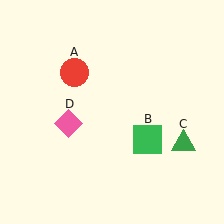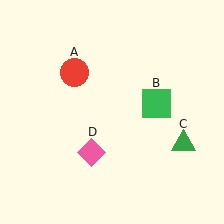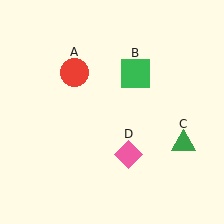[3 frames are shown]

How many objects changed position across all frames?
2 objects changed position: green square (object B), pink diamond (object D).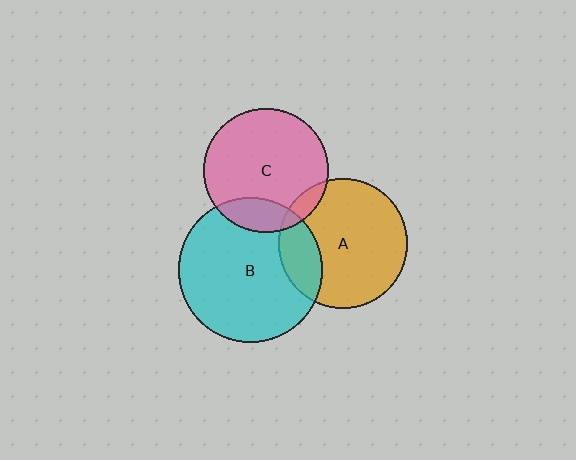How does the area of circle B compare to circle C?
Approximately 1.3 times.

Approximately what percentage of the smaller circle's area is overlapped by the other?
Approximately 20%.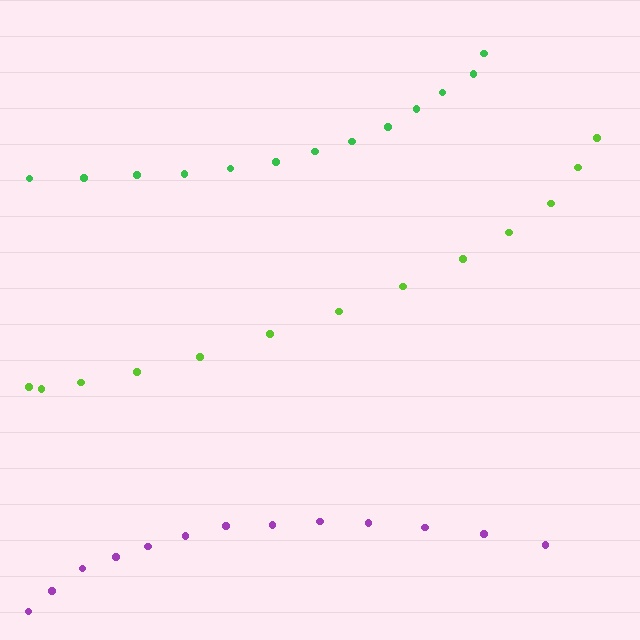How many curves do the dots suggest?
There are 3 distinct paths.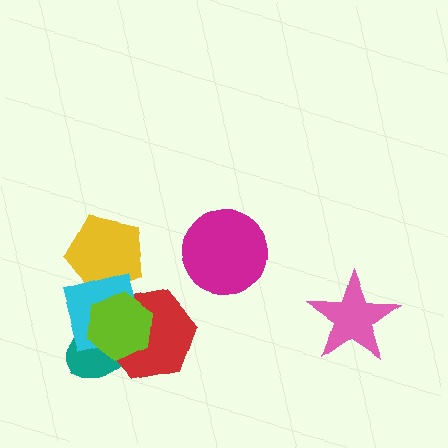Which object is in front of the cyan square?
The lime hexagon is in front of the cyan square.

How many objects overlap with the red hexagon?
3 objects overlap with the red hexagon.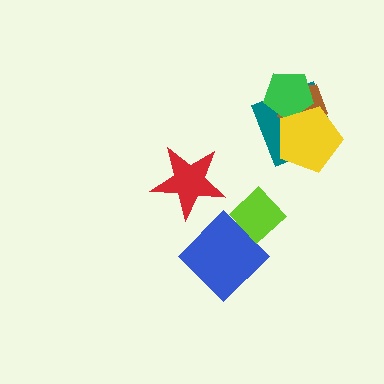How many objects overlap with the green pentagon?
3 objects overlap with the green pentagon.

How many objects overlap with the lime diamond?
1 object overlaps with the lime diamond.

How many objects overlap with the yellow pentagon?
3 objects overlap with the yellow pentagon.